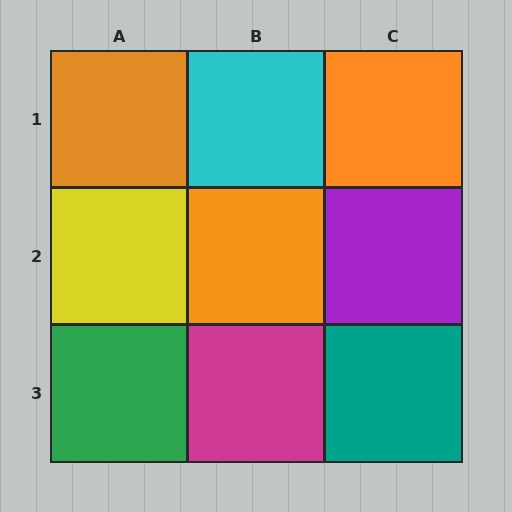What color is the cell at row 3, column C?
Teal.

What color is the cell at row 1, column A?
Orange.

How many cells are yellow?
1 cell is yellow.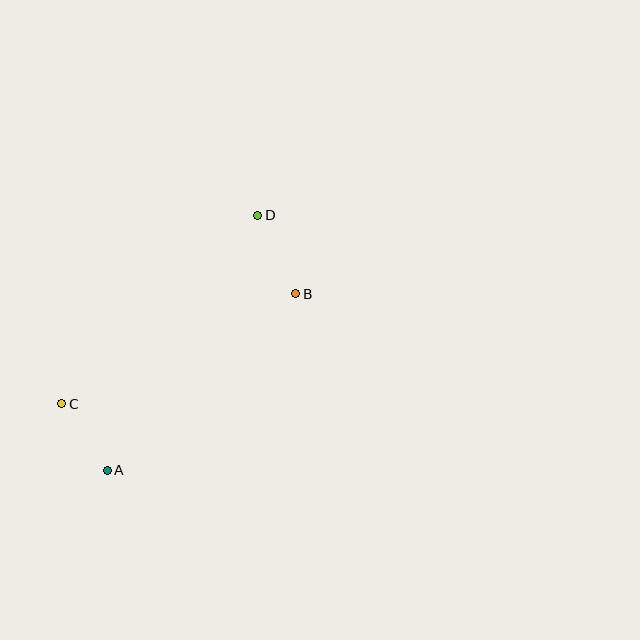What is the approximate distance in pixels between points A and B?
The distance between A and B is approximately 258 pixels.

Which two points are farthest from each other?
Points A and D are farthest from each other.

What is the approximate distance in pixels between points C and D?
The distance between C and D is approximately 272 pixels.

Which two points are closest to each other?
Points A and C are closest to each other.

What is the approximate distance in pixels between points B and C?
The distance between B and C is approximately 259 pixels.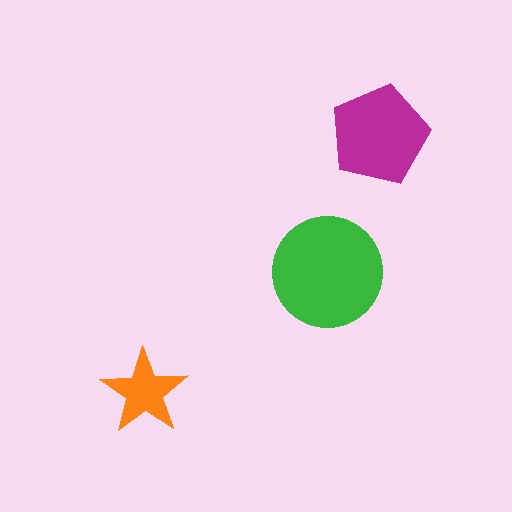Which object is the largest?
The green circle.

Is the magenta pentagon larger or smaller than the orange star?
Larger.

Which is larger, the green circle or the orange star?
The green circle.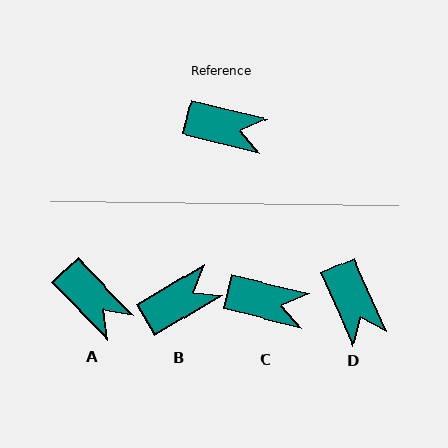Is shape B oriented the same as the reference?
No, it is off by about 44 degrees.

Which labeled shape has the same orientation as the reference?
C.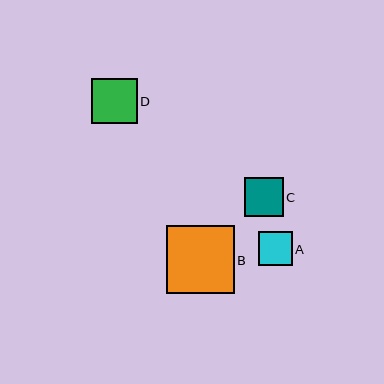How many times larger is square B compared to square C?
Square B is approximately 1.7 times the size of square C.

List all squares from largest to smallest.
From largest to smallest: B, D, C, A.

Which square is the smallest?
Square A is the smallest with a size of approximately 34 pixels.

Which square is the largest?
Square B is the largest with a size of approximately 68 pixels.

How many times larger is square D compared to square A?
Square D is approximately 1.3 times the size of square A.